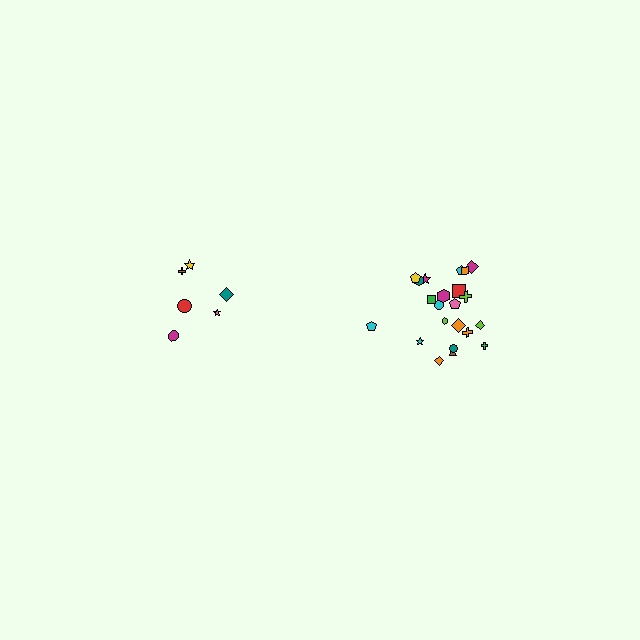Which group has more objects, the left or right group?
The right group.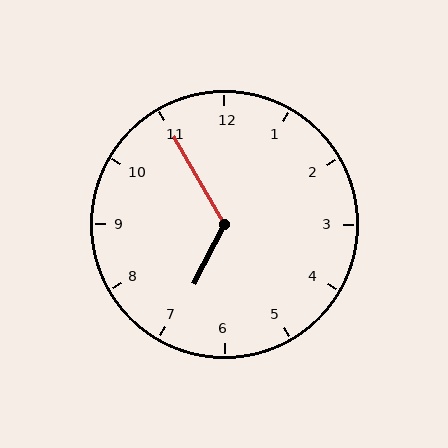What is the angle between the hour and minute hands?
Approximately 122 degrees.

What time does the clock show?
6:55.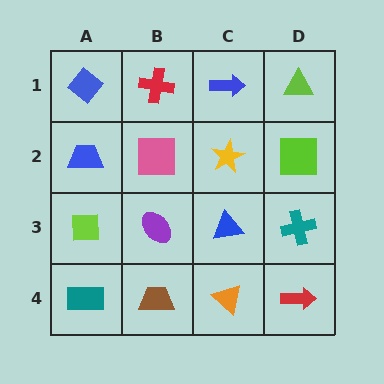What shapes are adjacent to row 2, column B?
A red cross (row 1, column B), a purple ellipse (row 3, column B), a blue trapezoid (row 2, column A), a yellow star (row 2, column C).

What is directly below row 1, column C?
A yellow star.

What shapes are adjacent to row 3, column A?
A blue trapezoid (row 2, column A), a teal rectangle (row 4, column A), a purple ellipse (row 3, column B).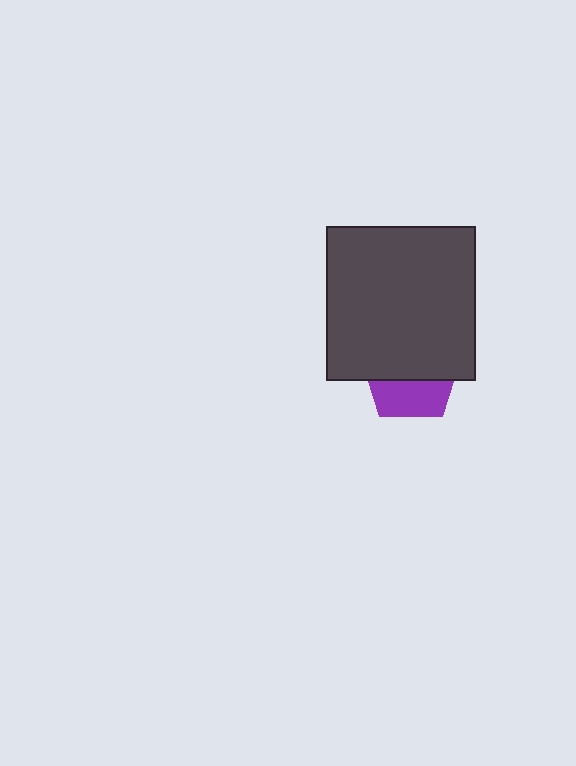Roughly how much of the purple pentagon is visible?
A small part of it is visible (roughly 39%).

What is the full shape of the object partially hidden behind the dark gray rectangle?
The partially hidden object is a purple pentagon.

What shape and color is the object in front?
The object in front is a dark gray rectangle.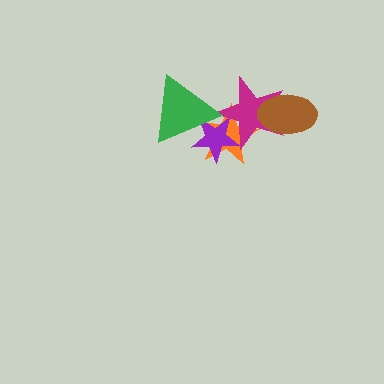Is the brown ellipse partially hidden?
No, no other shape covers it.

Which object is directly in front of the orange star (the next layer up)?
The purple star is directly in front of the orange star.